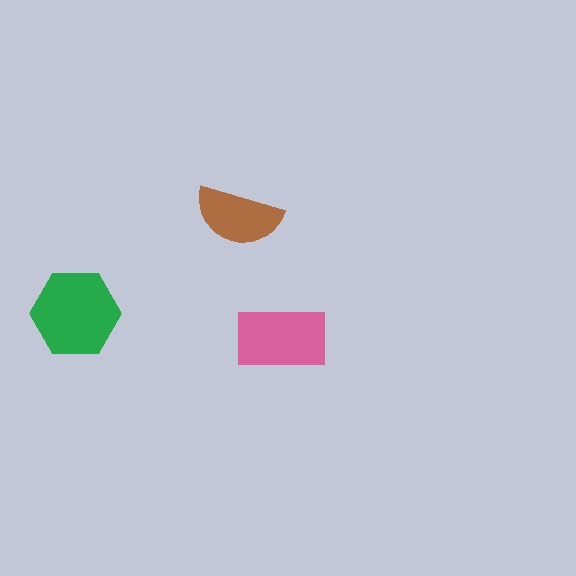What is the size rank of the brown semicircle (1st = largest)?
3rd.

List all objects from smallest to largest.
The brown semicircle, the pink rectangle, the green hexagon.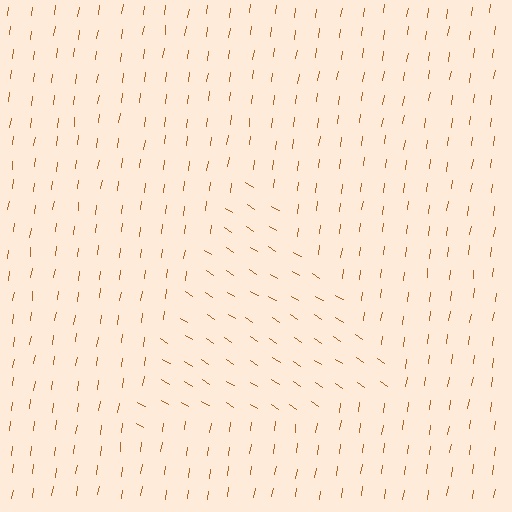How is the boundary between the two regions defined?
The boundary is defined purely by a change in line orientation (approximately 66 degrees difference). All lines are the same color and thickness.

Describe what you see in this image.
The image is filled with small brown line segments. A triangle region in the image has lines oriented differently from the surrounding lines, creating a visible texture boundary.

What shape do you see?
I see a triangle.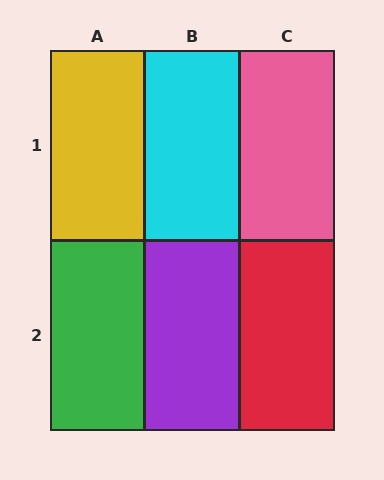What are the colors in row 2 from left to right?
Green, purple, red.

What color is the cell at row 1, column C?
Pink.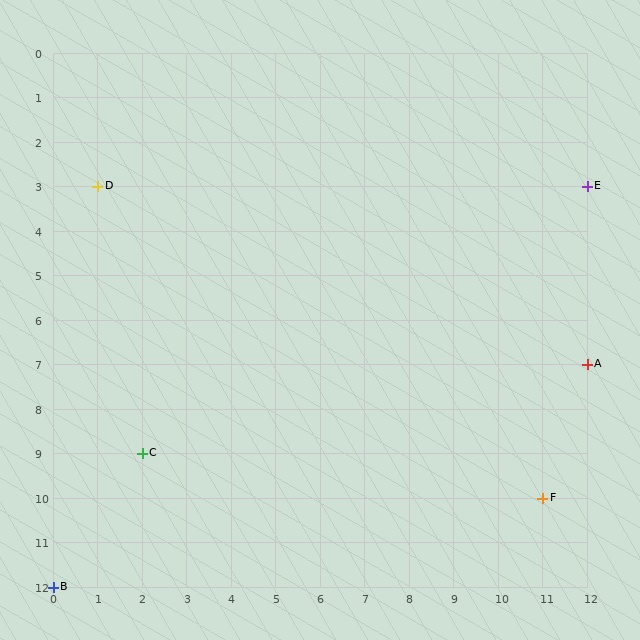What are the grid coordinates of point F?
Point F is at grid coordinates (11, 10).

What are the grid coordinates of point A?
Point A is at grid coordinates (12, 7).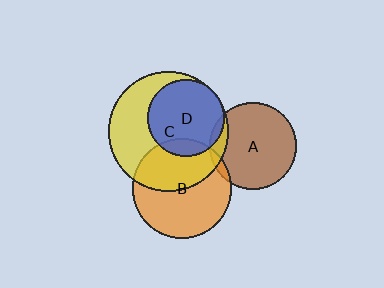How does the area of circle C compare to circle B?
Approximately 1.4 times.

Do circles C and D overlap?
Yes.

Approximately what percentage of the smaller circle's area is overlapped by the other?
Approximately 100%.